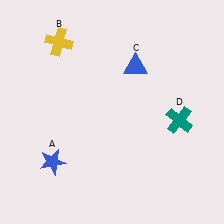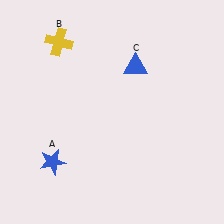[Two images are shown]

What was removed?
The teal cross (D) was removed in Image 2.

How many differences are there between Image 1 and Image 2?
There is 1 difference between the two images.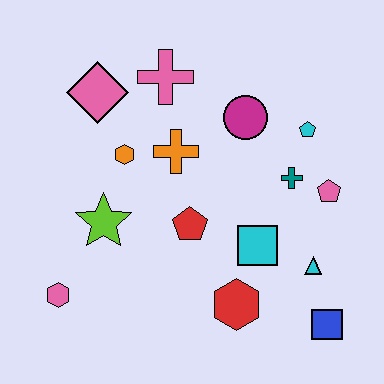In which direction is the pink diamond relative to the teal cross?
The pink diamond is to the left of the teal cross.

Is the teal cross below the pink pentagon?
No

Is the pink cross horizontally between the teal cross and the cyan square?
No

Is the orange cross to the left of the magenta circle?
Yes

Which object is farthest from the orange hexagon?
The blue square is farthest from the orange hexagon.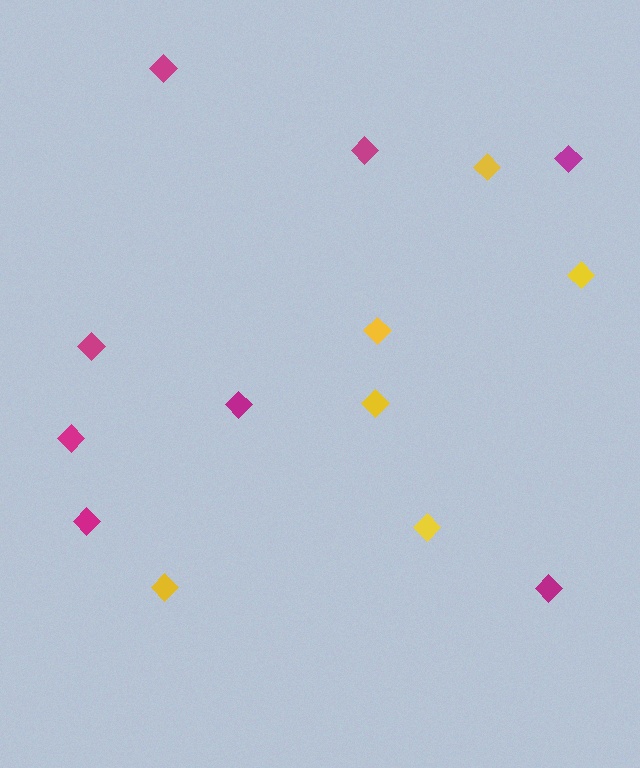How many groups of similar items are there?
There are 2 groups: one group of yellow diamonds (6) and one group of magenta diamonds (8).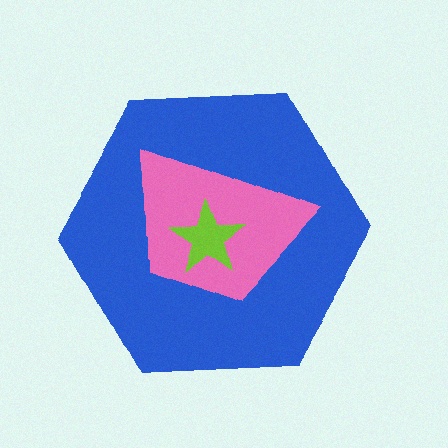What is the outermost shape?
The blue hexagon.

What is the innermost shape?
The lime star.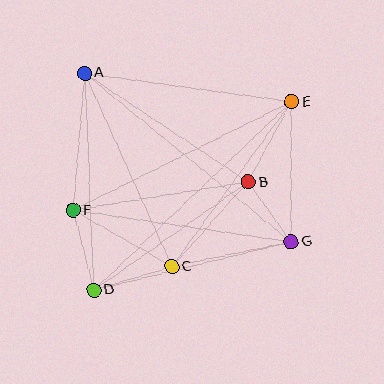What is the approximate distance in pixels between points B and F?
The distance between B and F is approximately 178 pixels.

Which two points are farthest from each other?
Points D and E are farthest from each other.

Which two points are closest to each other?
Points B and G are closest to each other.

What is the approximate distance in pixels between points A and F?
The distance between A and F is approximately 138 pixels.